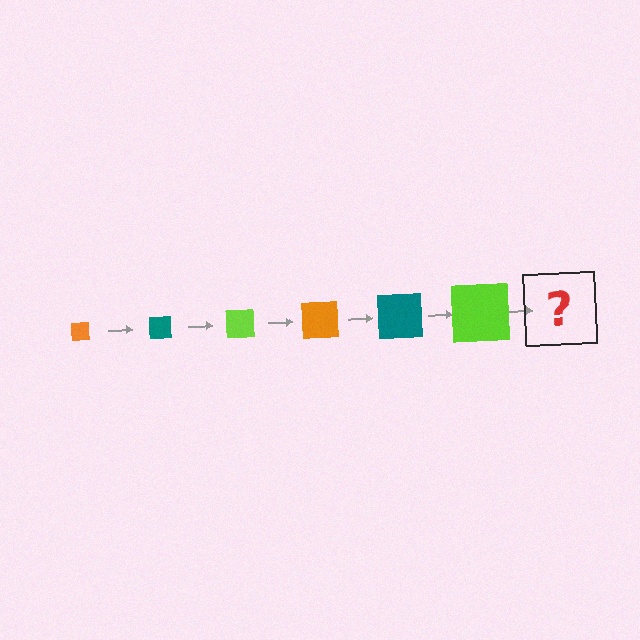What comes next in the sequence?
The next element should be an orange square, larger than the previous one.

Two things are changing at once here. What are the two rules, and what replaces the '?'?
The two rules are that the square grows larger each step and the color cycles through orange, teal, and lime. The '?' should be an orange square, larger than the previous one.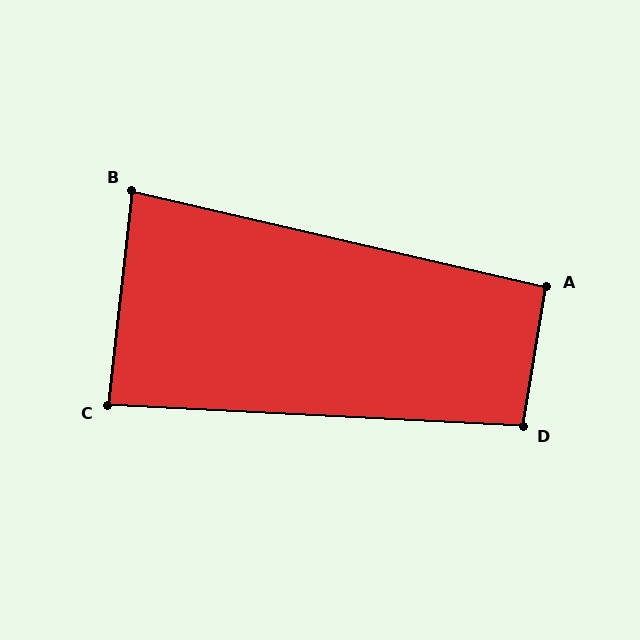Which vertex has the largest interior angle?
D, at approximately 97 degrees.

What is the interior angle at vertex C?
Approximately 87 degrees (approximately right).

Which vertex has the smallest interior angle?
B, at approximately 83 degrees.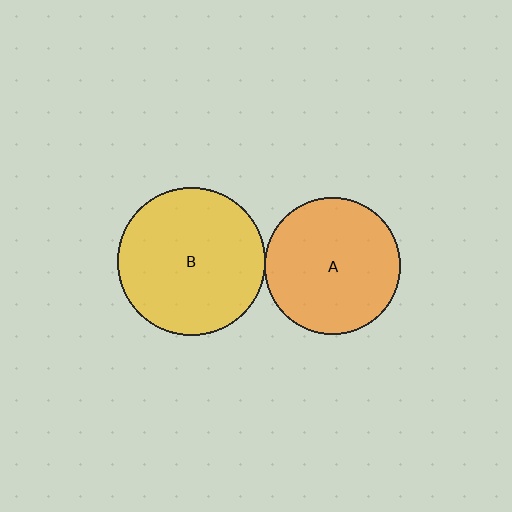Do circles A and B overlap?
Yes.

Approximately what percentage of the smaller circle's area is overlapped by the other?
Approximately 5%.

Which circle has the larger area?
Circle B (yellow).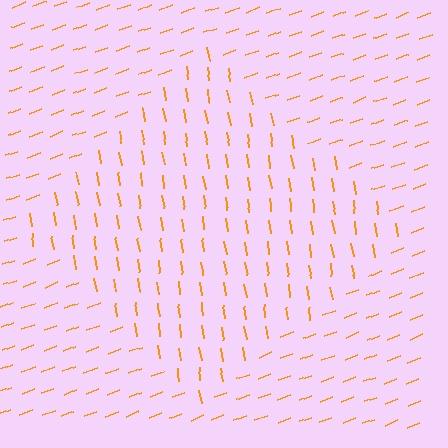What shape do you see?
I see a diamond.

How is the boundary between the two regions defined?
The boundary is defined purely by a change in line orientation (approximately 78 degrees difference). All lines are the same color and thickness.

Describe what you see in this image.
The image is filled with small orange line segments. A diamond region in the image has lines oriented differently from the surrounding lines, creating a visible texture boundary.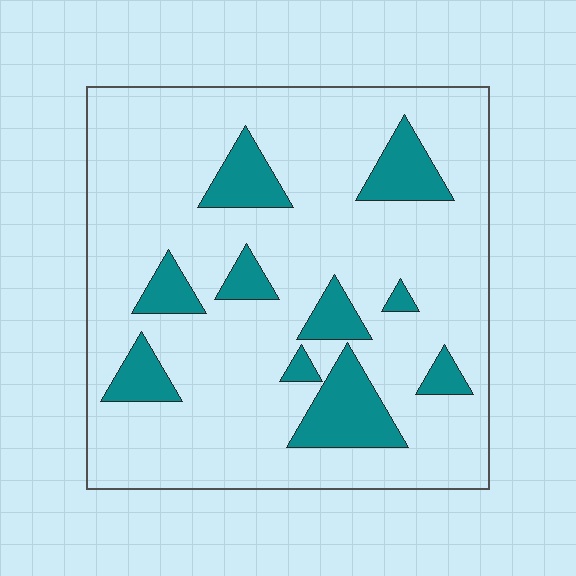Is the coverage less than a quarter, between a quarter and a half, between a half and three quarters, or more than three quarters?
Less than a quarter.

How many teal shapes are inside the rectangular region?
10.